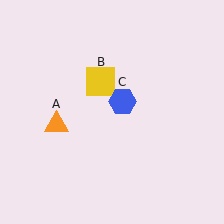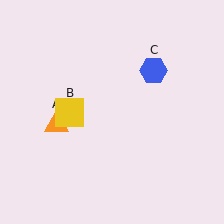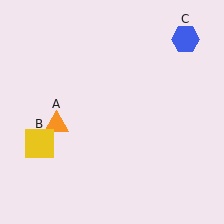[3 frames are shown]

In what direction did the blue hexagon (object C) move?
The blue hexagon (object C) moved up and to the right.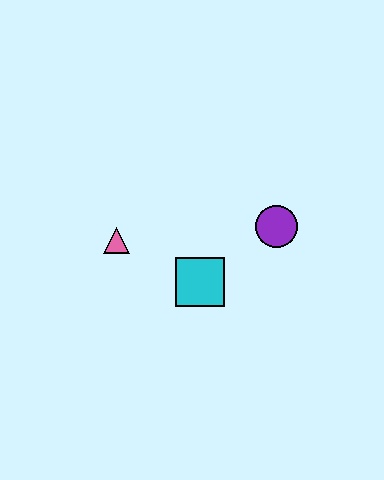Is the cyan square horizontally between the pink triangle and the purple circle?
Yes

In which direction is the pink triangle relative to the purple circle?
The pink triangle is to the left of the purple circle.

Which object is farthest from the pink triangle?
The purple circle is farthest from the pink triangle.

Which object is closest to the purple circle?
The cyan square is closest to the purple circle.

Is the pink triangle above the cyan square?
Yes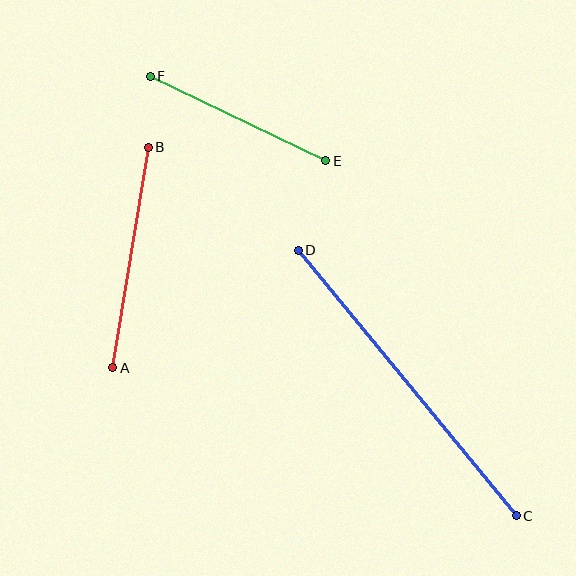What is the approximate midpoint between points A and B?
The midpoint is at approximately (130, 257) pixels.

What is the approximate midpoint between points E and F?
The midpoint is at approximately (238, 119) pixels.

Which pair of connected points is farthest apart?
Points C and D are farthest apart.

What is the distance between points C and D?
The distance is approximately 344 pixels.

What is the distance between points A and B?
The distance is approximately 224 pixels.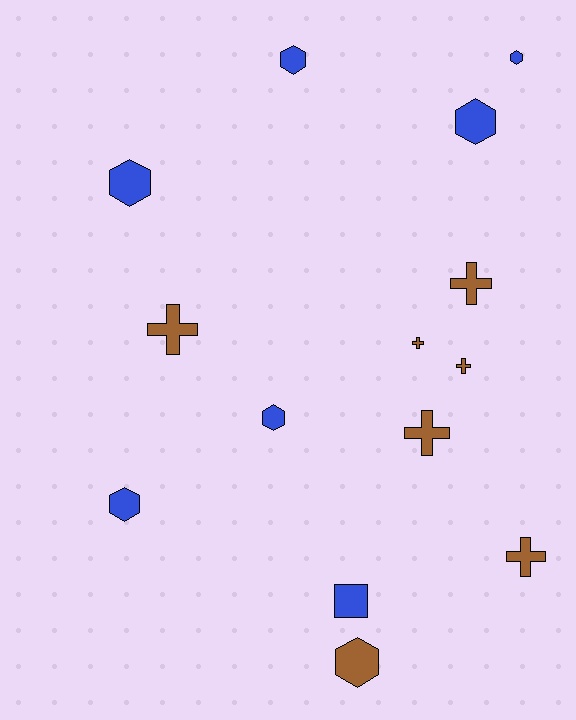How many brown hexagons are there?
There is 1 brown hexagon.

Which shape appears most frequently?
Hexagon, with 7 objects.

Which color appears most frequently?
Brown, with 7 objects.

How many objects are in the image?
There are 14 objects.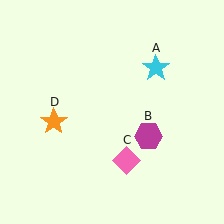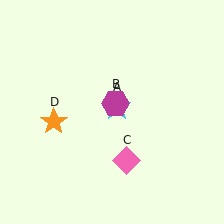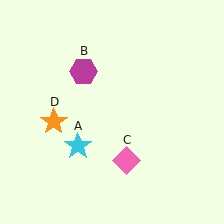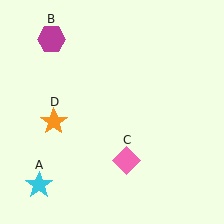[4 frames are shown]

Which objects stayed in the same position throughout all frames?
Pink diamond (object C) and orange star (object D) remained stationary.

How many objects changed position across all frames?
2 objects changed position: cyan star (object A), magenta hexagon (object B).